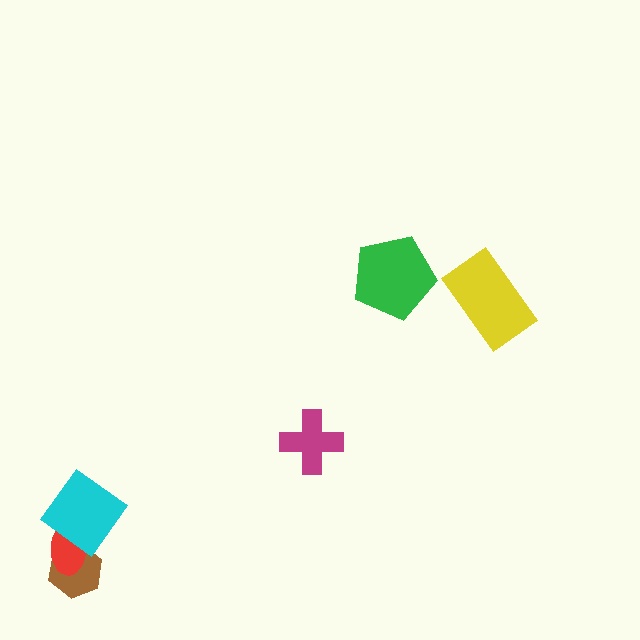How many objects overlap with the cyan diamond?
2 objects overlap with the cyan diamond.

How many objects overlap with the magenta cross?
0 objects overlap with the magenta cross.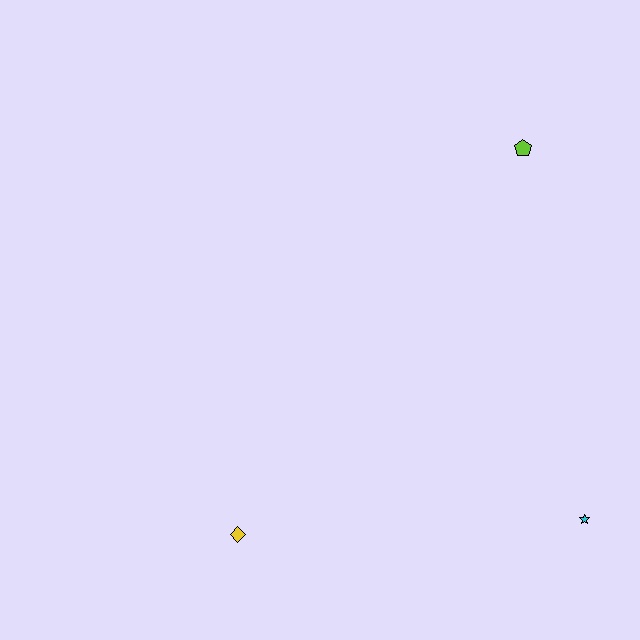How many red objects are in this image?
There are no red objects.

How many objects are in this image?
There are 3 objects.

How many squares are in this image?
There are no squares.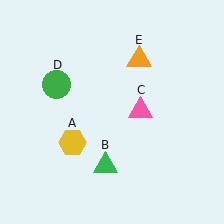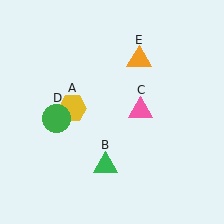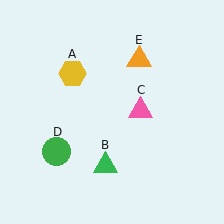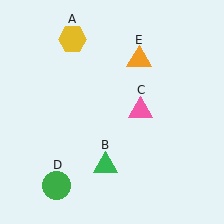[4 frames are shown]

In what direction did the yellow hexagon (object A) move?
The yellow hexagon (object A) moved up.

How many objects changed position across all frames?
2 objects changed position: yellow hexagon (object A), green circle (object D).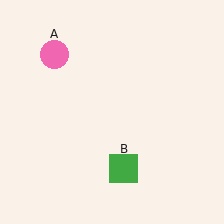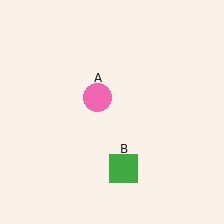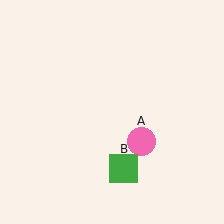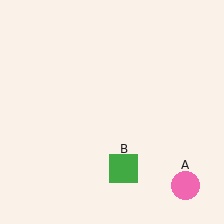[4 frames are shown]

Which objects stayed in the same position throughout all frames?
Green square (object B) remained stationary.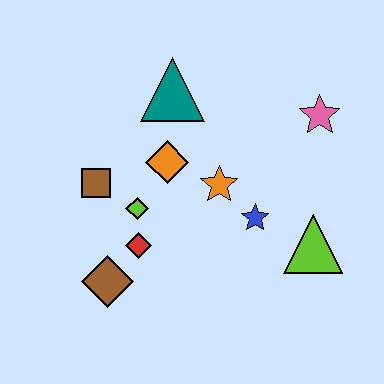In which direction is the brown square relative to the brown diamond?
The brown square is above the brown diamond.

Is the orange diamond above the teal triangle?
No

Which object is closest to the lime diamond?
The red diamond is closest to the lime diamond.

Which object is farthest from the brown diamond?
The pink star is farthest from the brown diamond.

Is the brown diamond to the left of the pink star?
Yes